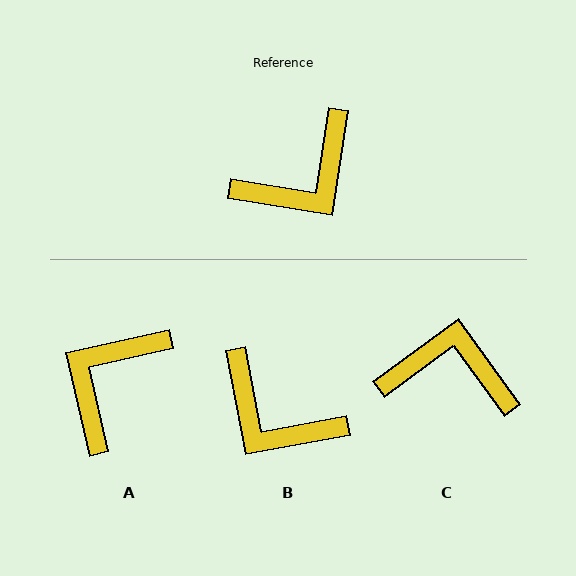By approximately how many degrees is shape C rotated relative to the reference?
Approximately 135 degrees counter-clockwise.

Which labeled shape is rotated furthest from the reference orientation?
A, about 158 degrees away.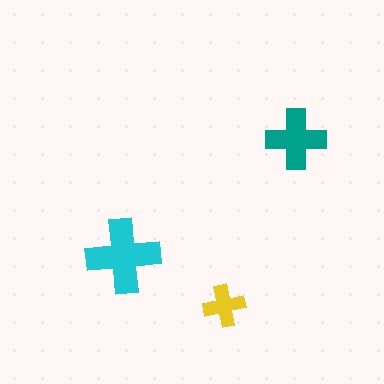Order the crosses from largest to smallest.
the cyan one, the teal one, the yellow one.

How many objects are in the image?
There are 3 objects in the image.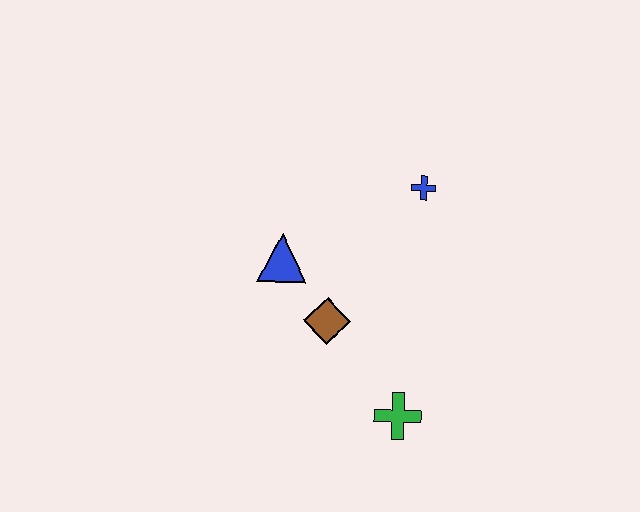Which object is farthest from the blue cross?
The green cross is farthest from the blue cross.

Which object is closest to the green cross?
The brown diamond is closest to the green cross.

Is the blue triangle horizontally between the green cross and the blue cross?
No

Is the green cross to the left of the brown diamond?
No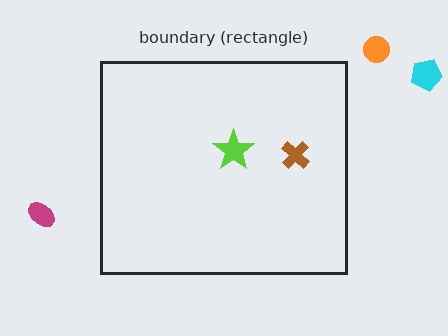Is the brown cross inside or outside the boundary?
Inside.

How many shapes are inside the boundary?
2 inside, 3 outside.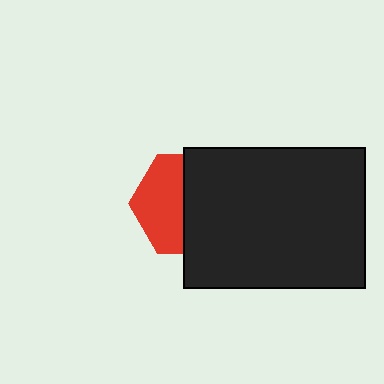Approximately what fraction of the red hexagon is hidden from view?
Roughly 53% of the red hexagon is hidden behind the black rectangle.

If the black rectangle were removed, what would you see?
You would see the complete red hexagon.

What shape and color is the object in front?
The object in front is a black rectangle.